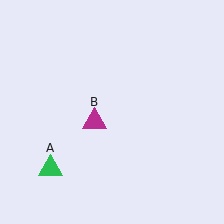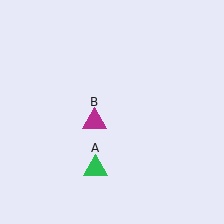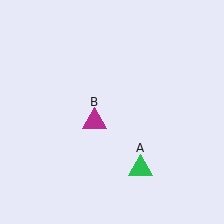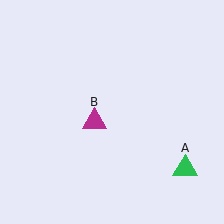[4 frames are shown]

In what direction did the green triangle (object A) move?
The green triangle (object A) moved right.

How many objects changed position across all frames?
1 object changed position: green triangle (object A).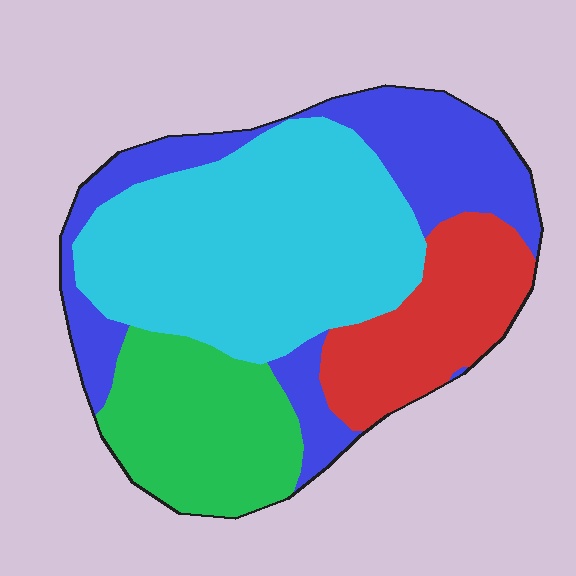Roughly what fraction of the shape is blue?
Blue covers about 25% of the shape.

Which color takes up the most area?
Cyan, at roughly 40%.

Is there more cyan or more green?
Cyan.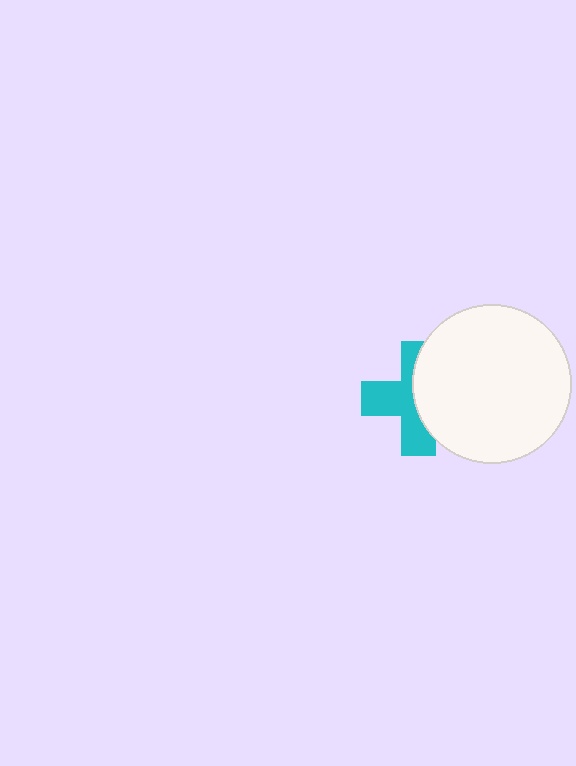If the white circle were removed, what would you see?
You would see the complete cyan cross.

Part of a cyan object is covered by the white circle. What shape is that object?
It is a cross.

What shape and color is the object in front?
The object in front is a white circle.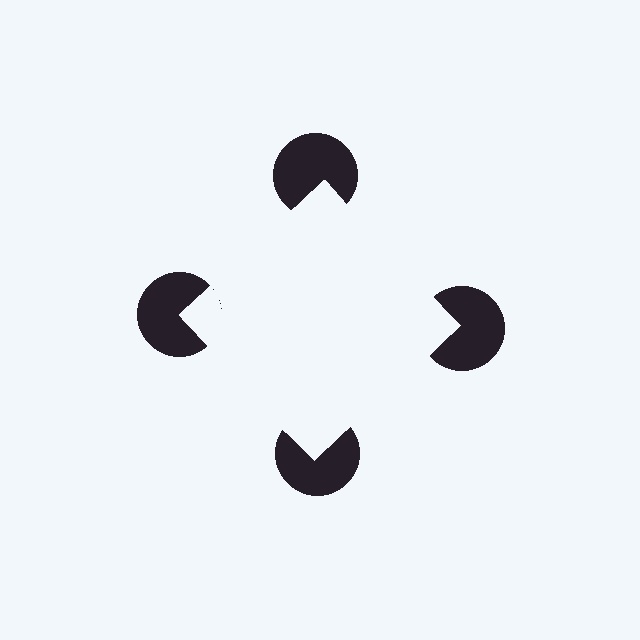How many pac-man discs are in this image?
There are 4 — one at each vertex of the illusory square.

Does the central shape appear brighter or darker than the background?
It typically appears slightly brighter than the background, even though no actual brightness change is drawn.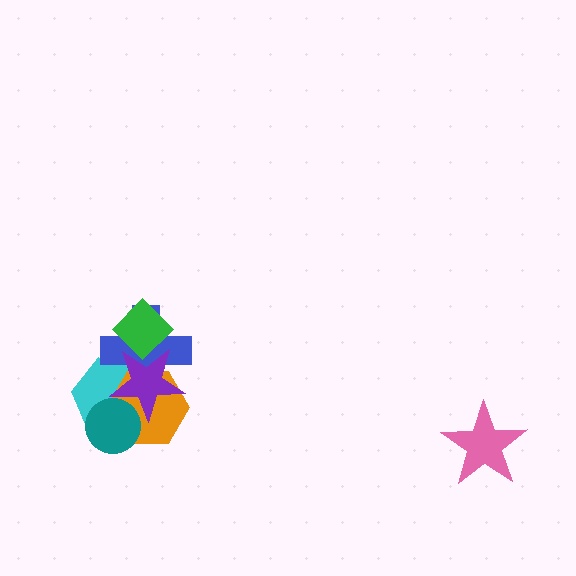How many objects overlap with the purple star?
5 objects overlap with the purple star.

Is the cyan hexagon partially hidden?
Yes, it is partially covered by another shape.